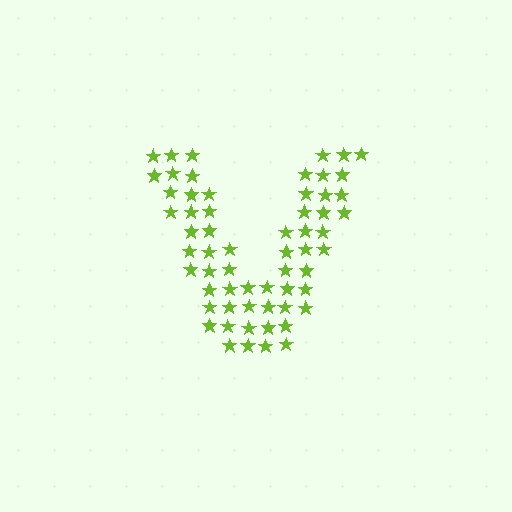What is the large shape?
The large shape is the letter V.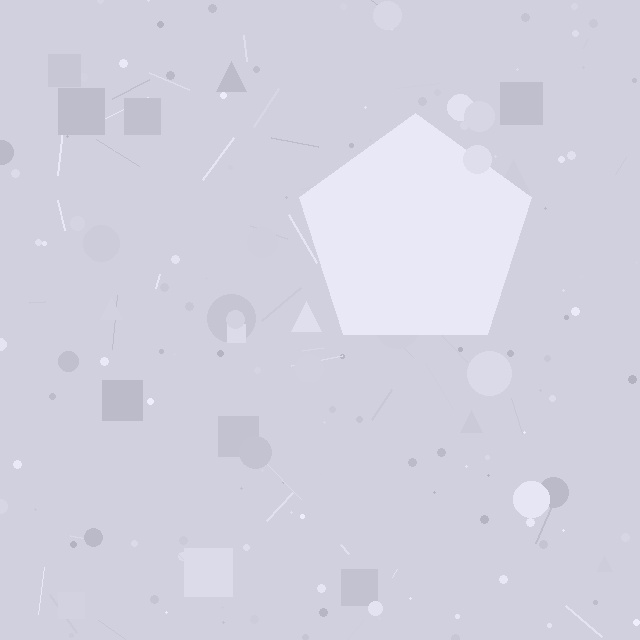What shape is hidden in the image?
A pentagon is hidden in the image.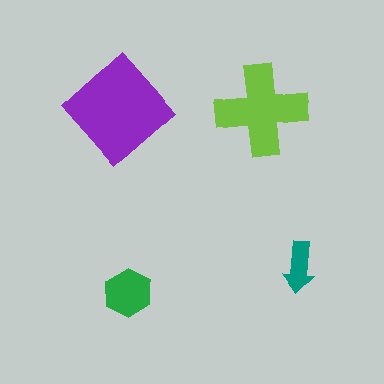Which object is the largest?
The purple diamond.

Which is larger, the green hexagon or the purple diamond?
The purple diamond.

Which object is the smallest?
The teal arrow.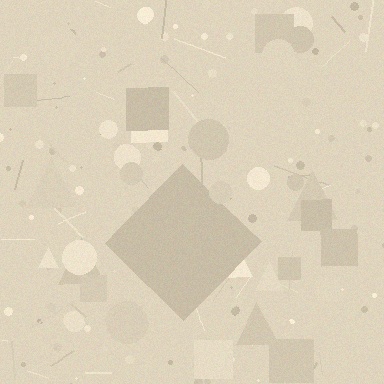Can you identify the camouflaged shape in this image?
The camouflaged shape is a diamond.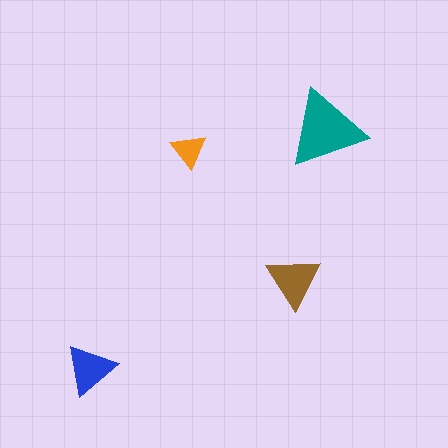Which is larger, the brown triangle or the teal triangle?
The teal one.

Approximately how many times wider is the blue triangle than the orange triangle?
About 1.5 times wider.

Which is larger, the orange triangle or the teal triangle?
The teal one.